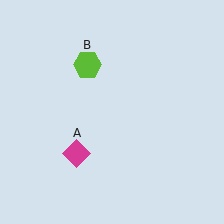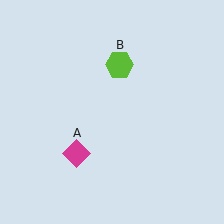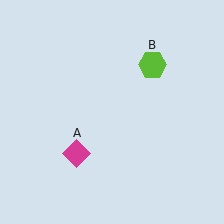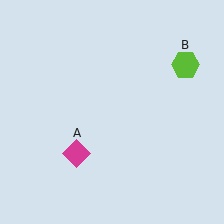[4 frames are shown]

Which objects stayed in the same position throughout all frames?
Magenta diamond (object A) remained stationary.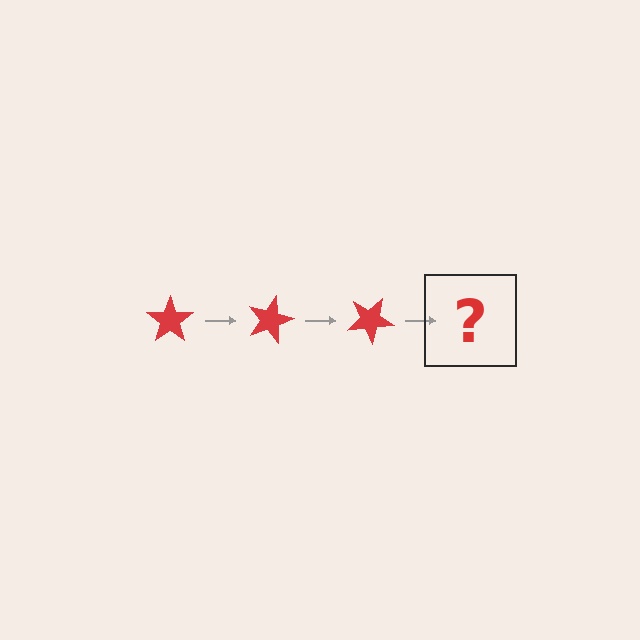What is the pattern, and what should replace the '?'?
The pattern is that the star rotates 15 degrees each step. The '?' should be a red star rotated 45 degrees.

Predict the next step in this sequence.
The next step is a red star rotated 45 degrees.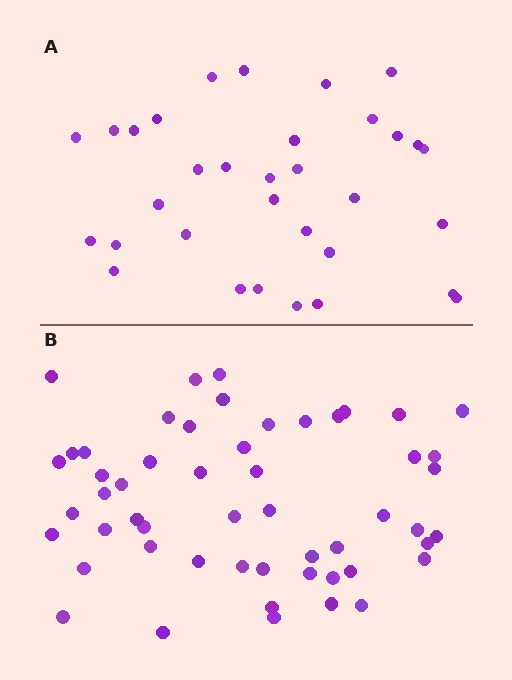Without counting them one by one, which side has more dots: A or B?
Region B (the bottom region) has more dots.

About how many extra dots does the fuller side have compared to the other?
Region B has approximately 20 more dots than region A.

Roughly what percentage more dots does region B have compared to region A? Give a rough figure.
About 60% more.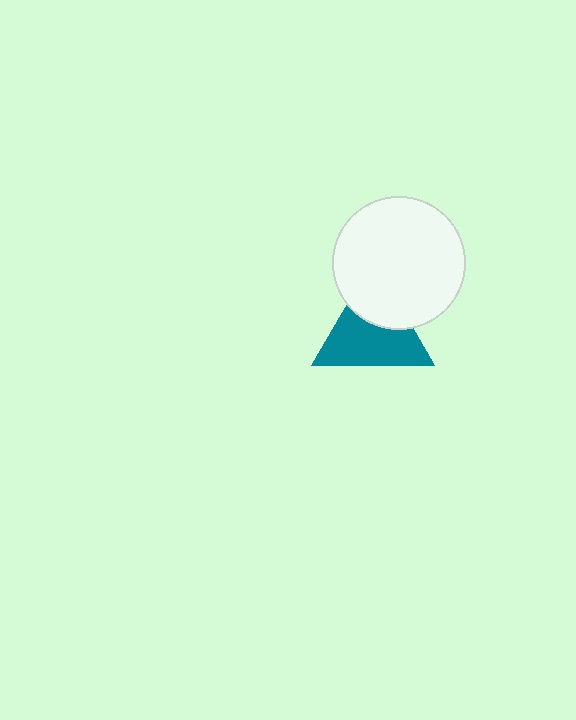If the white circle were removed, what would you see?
You would see the complete teal triangle.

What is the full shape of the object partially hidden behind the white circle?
The partially hidden object is a teal triangle.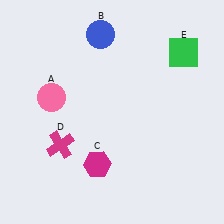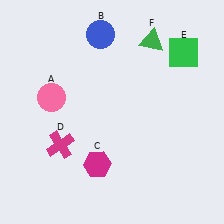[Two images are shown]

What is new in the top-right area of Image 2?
A green triangle (F) was added in the top-right area of Image 2.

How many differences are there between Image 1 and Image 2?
There is 1 difference between the two images.